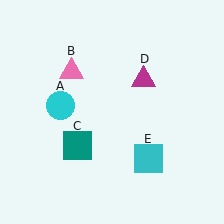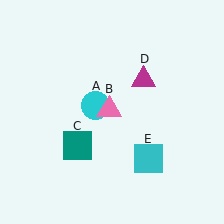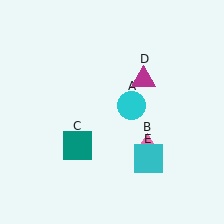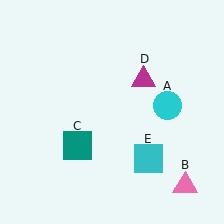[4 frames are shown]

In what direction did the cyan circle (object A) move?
The cyan circle (object A) moved right.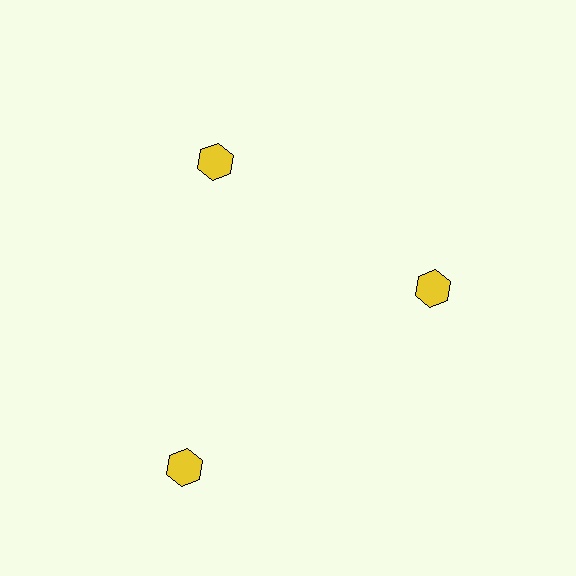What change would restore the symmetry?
The symmetry would be restored by moving it inward, back onto the ring so that all 3 hexagons sit at equal angles and equal distance from the center.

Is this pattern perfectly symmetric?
No. The 3 yellow hexagons are arranged in a ring, but one element near the 7 o'clock position is pushed outward from the center, breaking the 3-fold rotational symmetry.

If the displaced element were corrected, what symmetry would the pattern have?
It would have 3-fold rotational symmetry — the pattern would map onto itself every 120 degrees.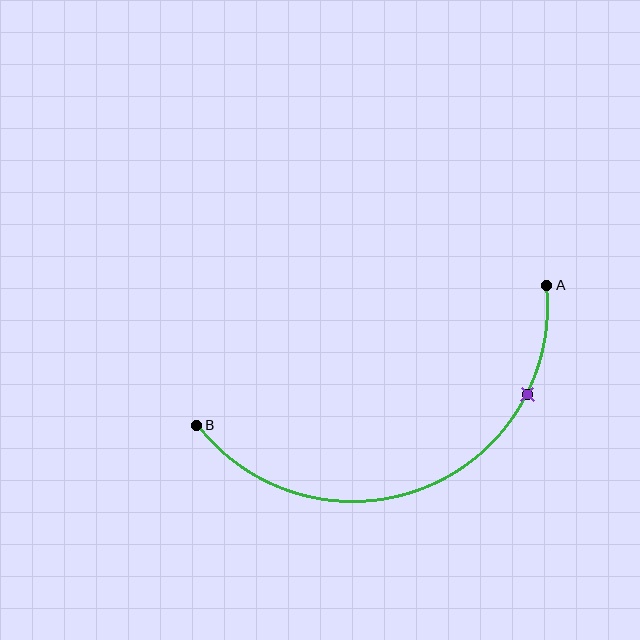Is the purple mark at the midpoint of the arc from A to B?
No. The purple mark lies on the arc but is closer to endpoint A. The arc midpoint would be at the point on the curve equidistant along the arc from both A and B.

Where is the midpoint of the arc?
The arc midpoint is the point on the curve farthest from the straight line joining A and B. It sits below that line.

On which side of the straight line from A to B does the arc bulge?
The arc bulges below the straight line connecting A and B.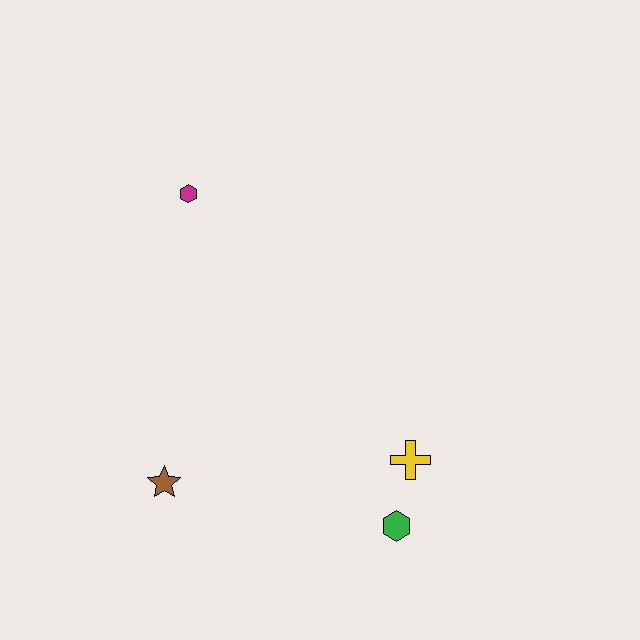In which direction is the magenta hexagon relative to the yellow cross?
The magenta hexagon is above the yellow cross.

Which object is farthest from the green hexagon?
The magenta hexagon is farthest from the green hexagon.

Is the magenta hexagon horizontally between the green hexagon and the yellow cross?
No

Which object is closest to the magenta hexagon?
The brown star is closest to the magenta hexagon.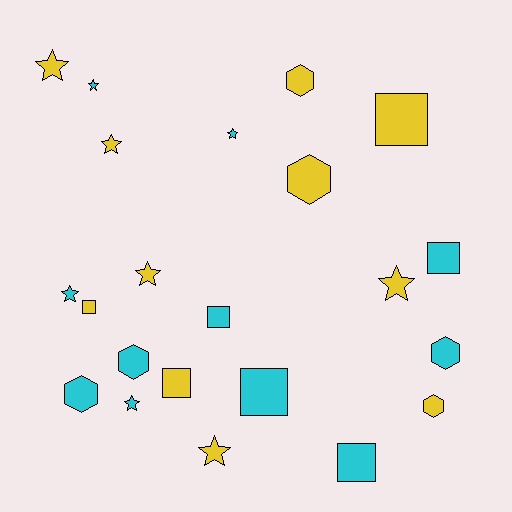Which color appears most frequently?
Yellow, with 11 objects.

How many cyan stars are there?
There are 4 cyan stars.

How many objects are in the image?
There are 22 objects.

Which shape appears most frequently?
Star, with 9 objects.